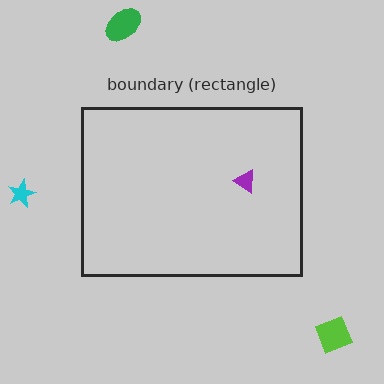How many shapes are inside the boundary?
1 inside, 3 outside.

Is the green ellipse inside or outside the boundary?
Outside.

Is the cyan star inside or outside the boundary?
Outside.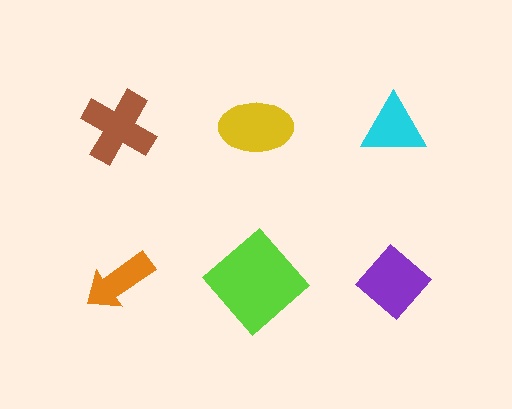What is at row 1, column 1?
A brown cross.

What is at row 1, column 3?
A cyan triangle.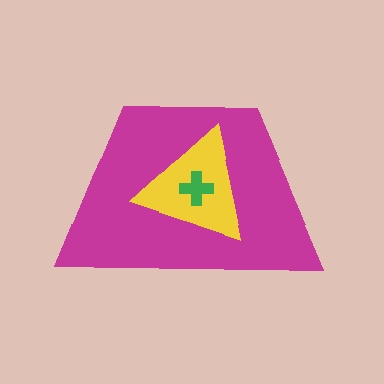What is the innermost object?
The green cross.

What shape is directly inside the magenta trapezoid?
The yellow triangle.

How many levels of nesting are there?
3.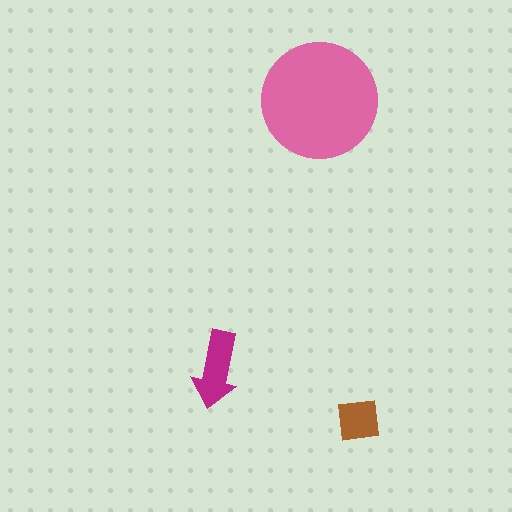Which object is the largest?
The pink circle.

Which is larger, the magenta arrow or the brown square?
The magenta arrow.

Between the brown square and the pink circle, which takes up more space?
The pink circle.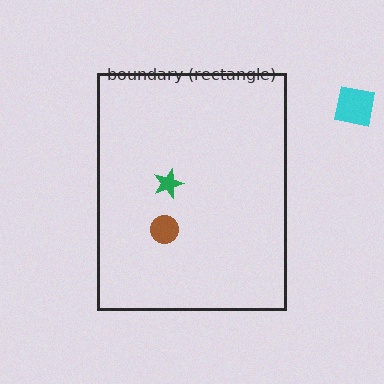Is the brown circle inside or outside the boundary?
Inside.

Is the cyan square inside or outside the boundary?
Outside.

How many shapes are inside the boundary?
2 inside, 1 outside.